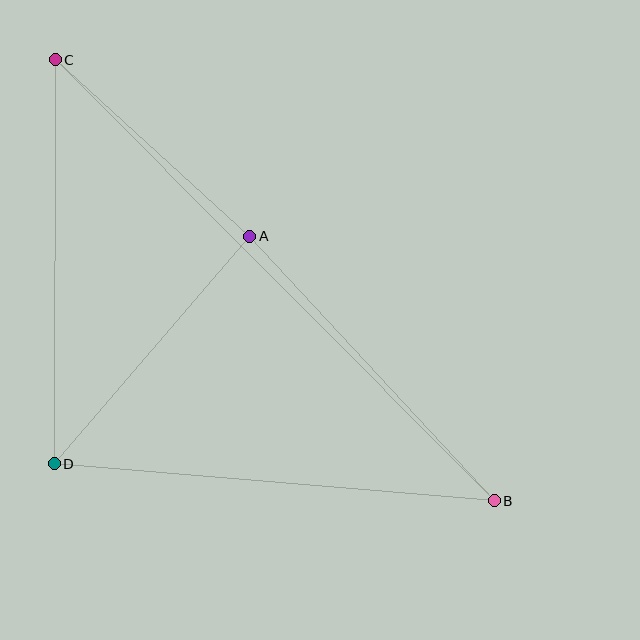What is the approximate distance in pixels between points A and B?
The distance between A and B is approximately 360 pixels.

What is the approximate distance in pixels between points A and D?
The distance between A and D is approximately 300 pixels.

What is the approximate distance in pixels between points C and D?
The distance between C and D is approximately 404 pixels.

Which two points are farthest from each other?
Points B and C are farthest from each other.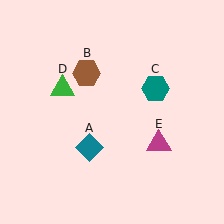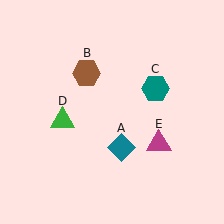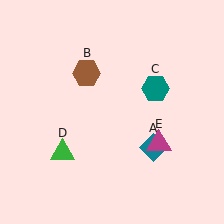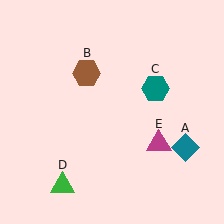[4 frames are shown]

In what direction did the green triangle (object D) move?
The green triangle (object D) moved down.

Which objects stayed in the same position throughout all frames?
Brown hexagon (object B) and teal hexagon (object C) and magenta triangle (object E) remained stationary.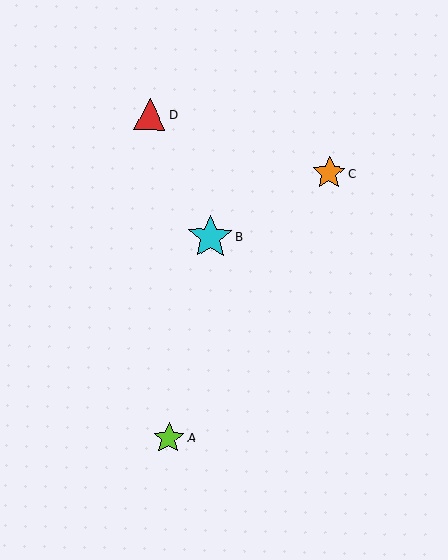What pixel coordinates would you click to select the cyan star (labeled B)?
Click at (210, 237) to select the cyan star B.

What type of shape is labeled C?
Shape C is an orange star.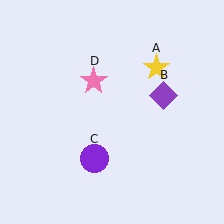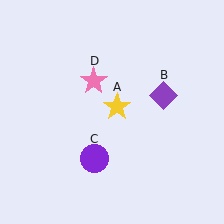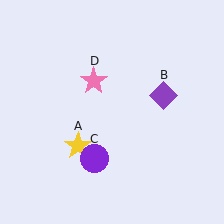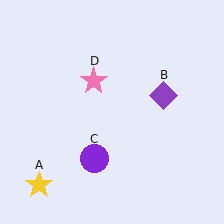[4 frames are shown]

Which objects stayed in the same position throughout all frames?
Purple diamond (object B) and purple circle (object C) and pink star (object D) remained stationary.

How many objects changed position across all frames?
1 object changed position: yellow star (object A).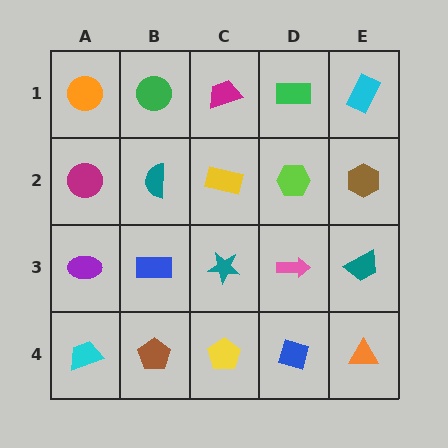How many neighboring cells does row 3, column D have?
4.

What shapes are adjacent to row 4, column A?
A purple ellipse (row 3, column A), a brown pentagon (row 4, column B).